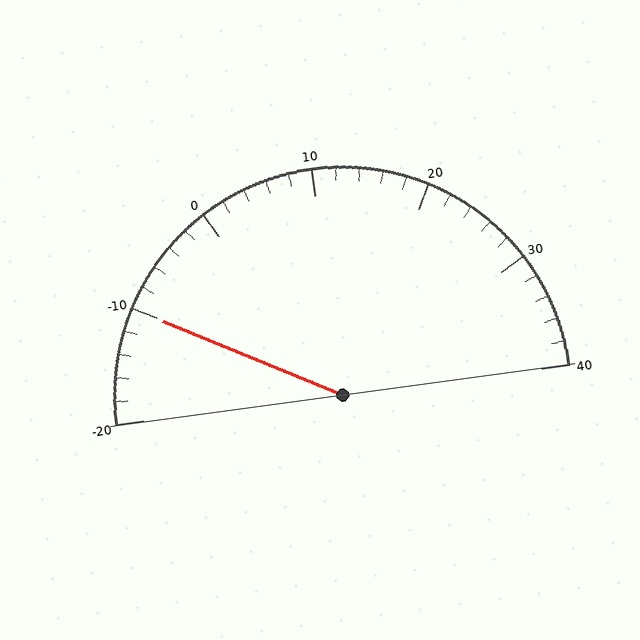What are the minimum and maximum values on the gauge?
The gauge ranges from -20 to 40.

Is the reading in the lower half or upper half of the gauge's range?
The reading is in the lower half of the range (-20 to 40).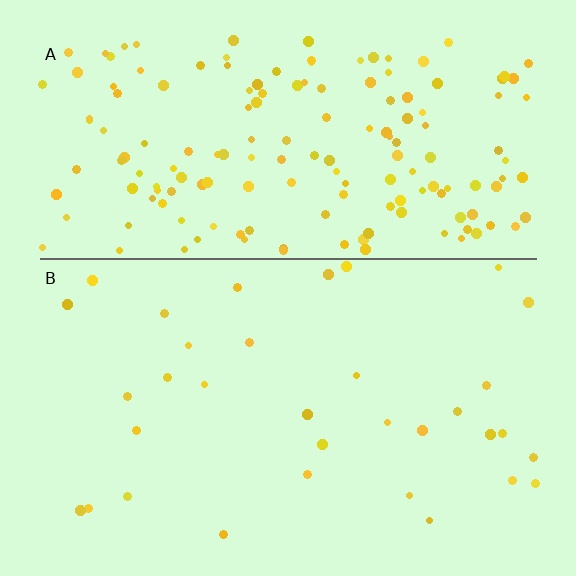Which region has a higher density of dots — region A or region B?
A (the top).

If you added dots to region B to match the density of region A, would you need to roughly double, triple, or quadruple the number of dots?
Approximately quadruple.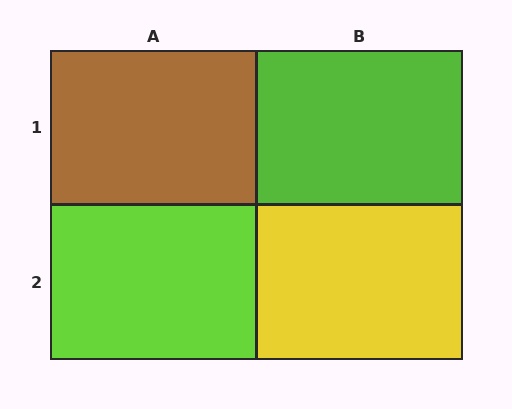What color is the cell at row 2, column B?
Yellow.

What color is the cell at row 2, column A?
Lime.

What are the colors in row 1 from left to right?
Brown, lime.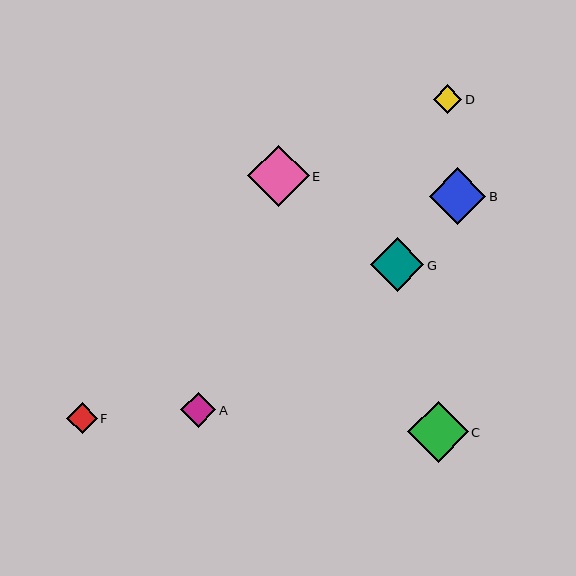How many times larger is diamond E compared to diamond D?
Diamond E is approximately 2.1 times the size of diamond D.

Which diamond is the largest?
Diamond E is the largest with a size of approximately 62 pixels.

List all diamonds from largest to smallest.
From largest to smallest: E, C, B, G, A, F, D.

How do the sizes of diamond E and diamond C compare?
Diamond E and diamond C are approximately the same size.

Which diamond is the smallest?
Diamond D is the smallest with a size of approximately 29 pixels.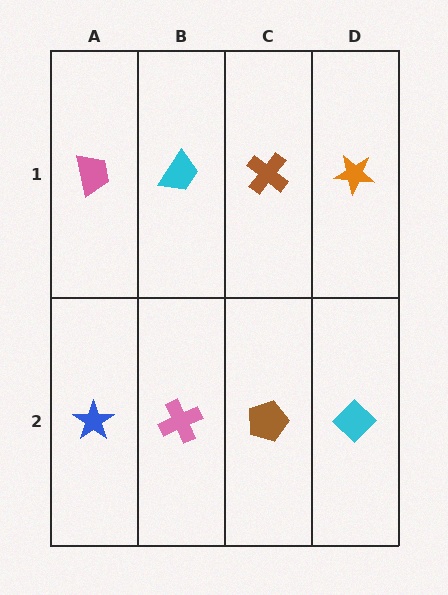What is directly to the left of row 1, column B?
A pink trapezoid.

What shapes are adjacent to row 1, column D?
A cyan diamond (row 2, column D), a brown cross (row 1, column C).